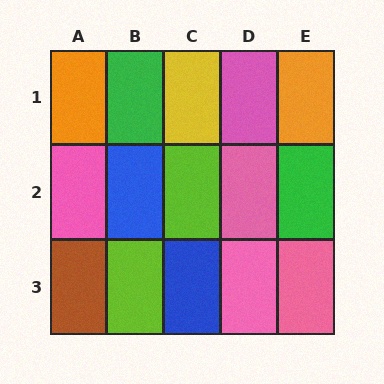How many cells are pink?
5 cells are pink.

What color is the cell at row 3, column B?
Lime.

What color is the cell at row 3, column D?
Pink.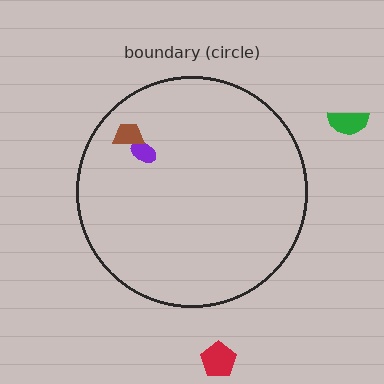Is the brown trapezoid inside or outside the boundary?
Inside.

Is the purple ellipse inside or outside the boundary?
Inside.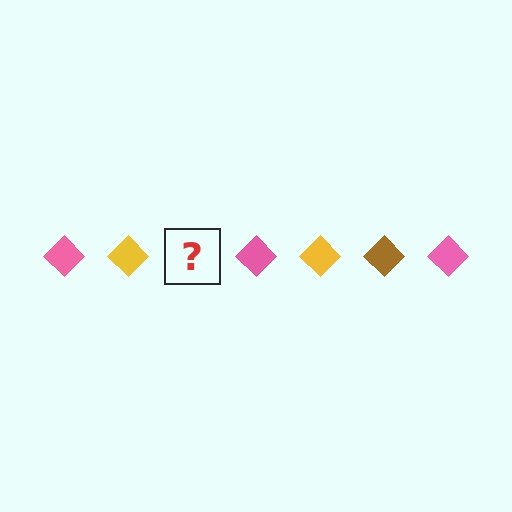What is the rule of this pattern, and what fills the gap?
The rule is that the pattern cycles through pink, yellow, brown diamonds. The gap should be filled with a brown diamond.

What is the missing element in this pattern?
The missing element is a brown diamond.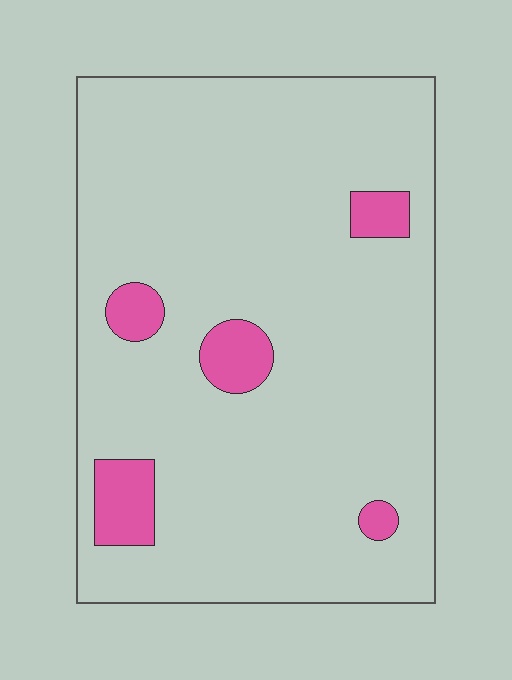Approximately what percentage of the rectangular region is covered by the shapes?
Approximately 10%.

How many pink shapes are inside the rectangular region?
5.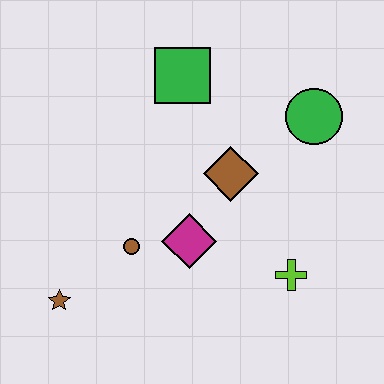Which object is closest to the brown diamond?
The magenta diamond is closest to the brown diamond.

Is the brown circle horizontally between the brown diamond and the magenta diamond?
No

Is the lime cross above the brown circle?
No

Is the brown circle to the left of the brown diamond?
Yes